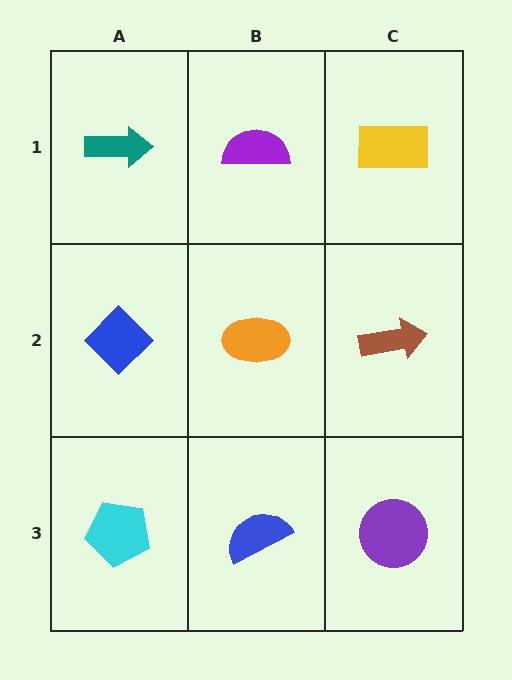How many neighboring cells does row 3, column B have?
3.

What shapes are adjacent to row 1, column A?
A blue diamond (row 2, column A), a purple semicircle (row 1, column B).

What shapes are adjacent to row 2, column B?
A purple semicircle (row 1, column B), a blue semicircle (row 3, column B), a blue diamond (row 2, column A), a brown arrow (row 2, column C).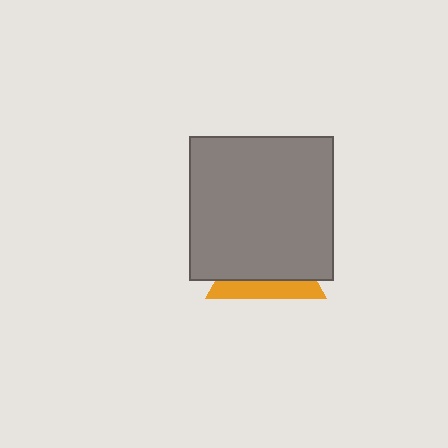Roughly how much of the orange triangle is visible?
A small part of it is visible (roughly 31%).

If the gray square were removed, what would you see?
You would see the complete orange triangle.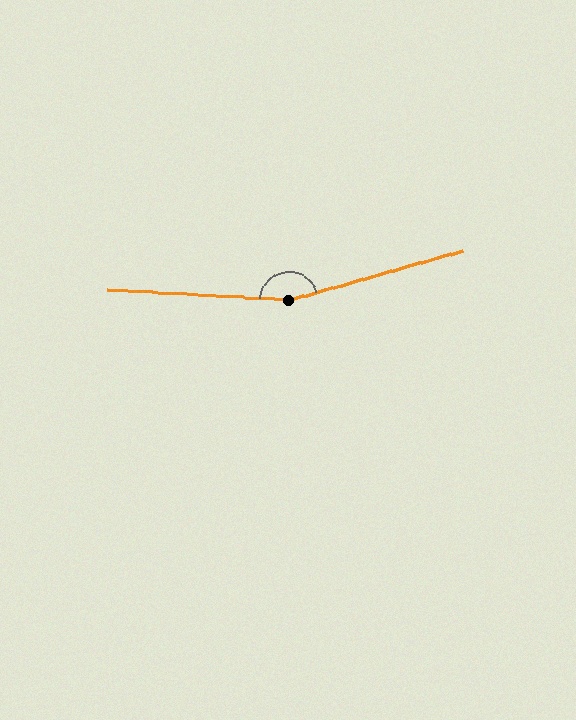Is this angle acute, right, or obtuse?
It is obtuse.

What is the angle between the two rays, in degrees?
Approximately 161 degrees.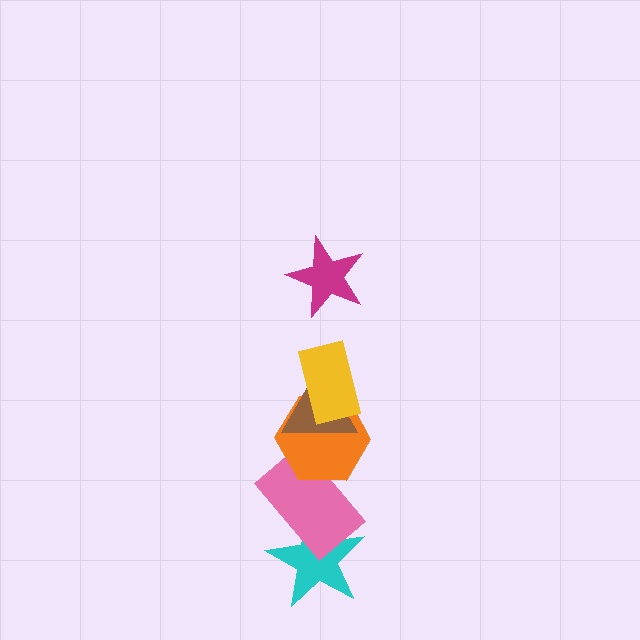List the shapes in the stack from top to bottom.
From top to bottom: the magenta star, the yellow rectangle, the brown triangle, the orange hexagon, the pink rectangle, the cyan star.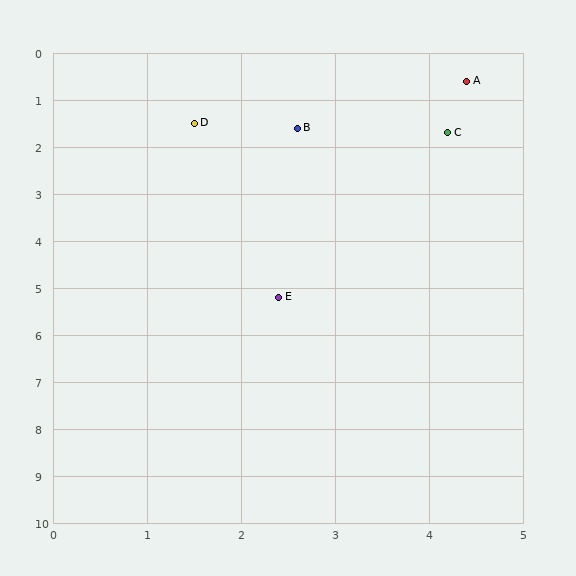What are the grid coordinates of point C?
Point C is at approximately (4.2, 1.7).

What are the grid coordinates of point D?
Point D is at approximately (1.5, 1.5).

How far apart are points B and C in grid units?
Points B and C are about 1.6 grid units apart.